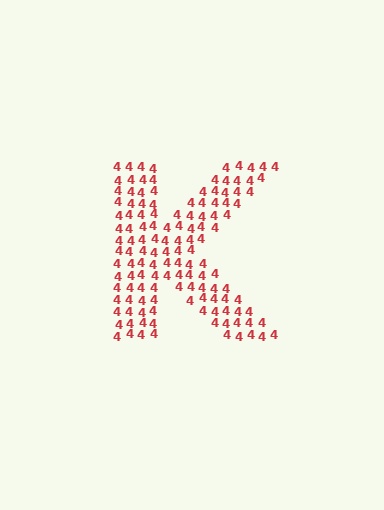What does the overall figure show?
The overall figure shows the letter K.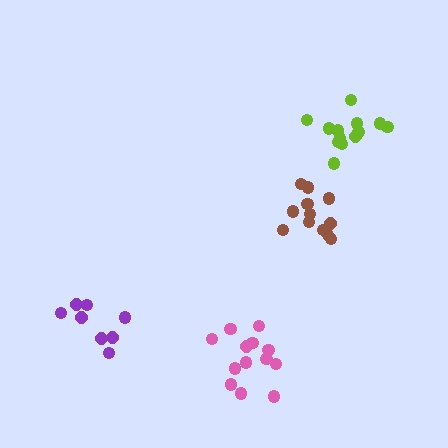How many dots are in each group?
Group 1: 13 dots, Group 2: 8 dots, Group 3: 12 dots, Group 4: 13 dots (46 total).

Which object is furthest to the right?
The lime cluster is rightmost.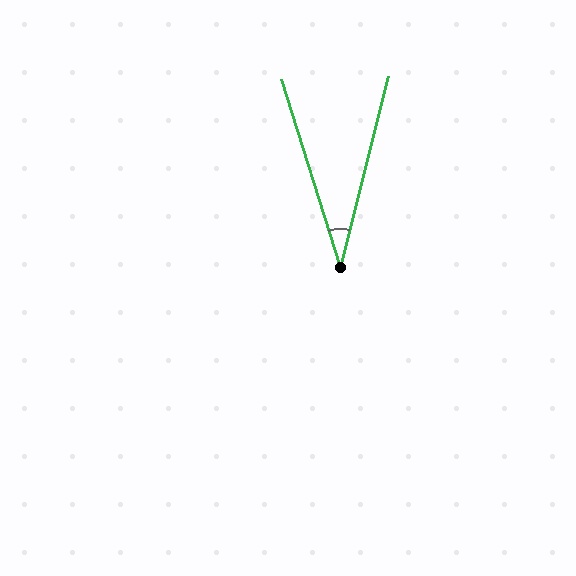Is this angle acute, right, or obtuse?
It is acute.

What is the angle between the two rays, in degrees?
Approximately 32 degrees.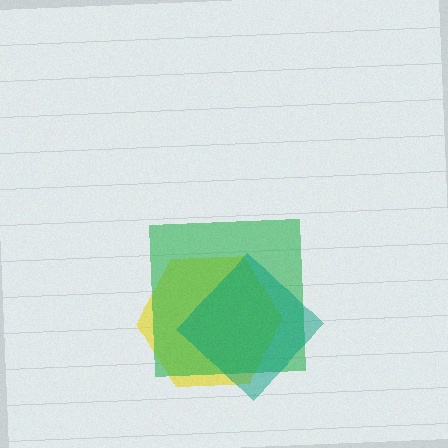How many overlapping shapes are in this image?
There are 3 overlapping shapes in the image.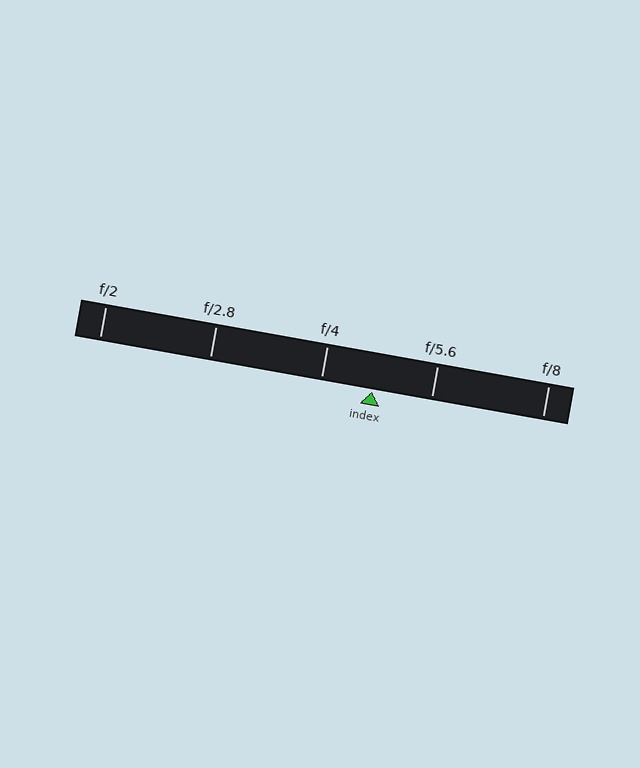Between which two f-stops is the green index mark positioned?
The index mark is between f/4 and f/5.6.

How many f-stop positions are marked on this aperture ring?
There are 5 f-stop positions marked.